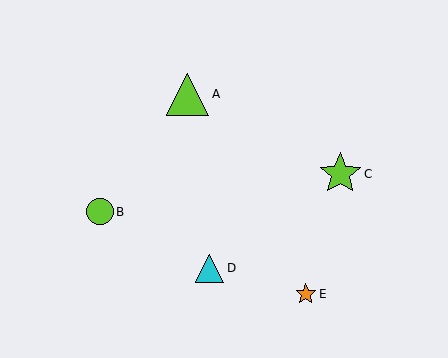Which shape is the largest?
The lime triangle (labeled A) is the largest.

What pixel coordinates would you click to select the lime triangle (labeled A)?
Click at (188, 94) to select the lime triangle A.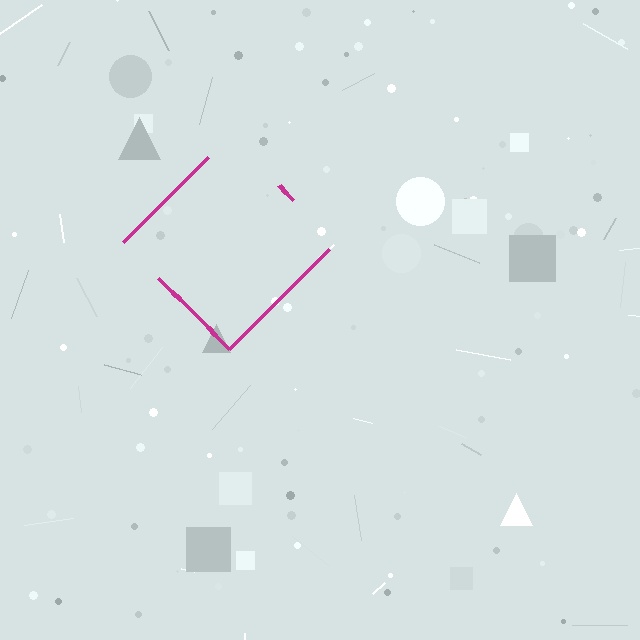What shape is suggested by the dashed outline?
The dashed outline suggests a diamond.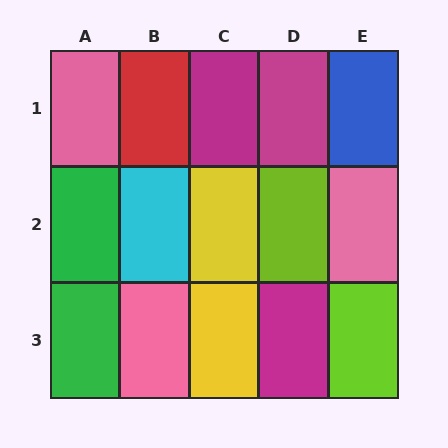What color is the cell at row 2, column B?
Cyan.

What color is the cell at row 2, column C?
Yellow.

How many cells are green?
2 cells are green.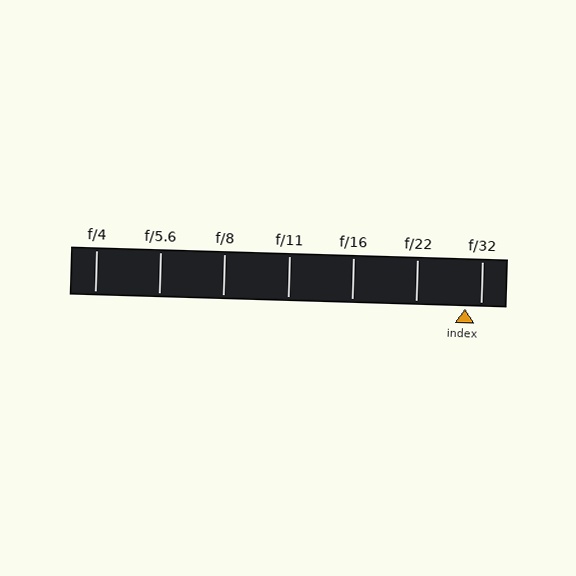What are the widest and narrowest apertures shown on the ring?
The widest aperture shown is f/4 and the narrowest is f/32.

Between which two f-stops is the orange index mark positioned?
The index mark is between f/22 and f/32.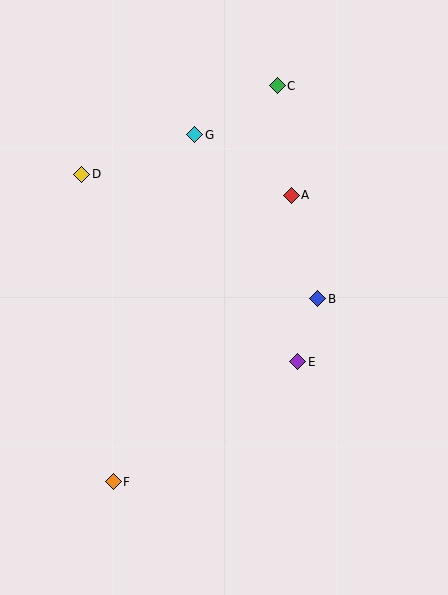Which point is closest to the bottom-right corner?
Point E is closest to the bottom-right corner.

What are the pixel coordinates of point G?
Point G is at (195, 135).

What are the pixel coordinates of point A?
Point A is at (291, 195).